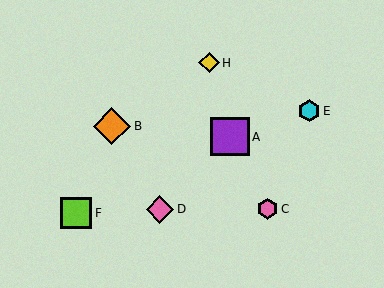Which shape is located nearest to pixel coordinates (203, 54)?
The yellow diamond (labeled H) at (209, 63) is nearest to that location.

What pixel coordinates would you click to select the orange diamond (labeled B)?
Click at (112, 126) to select the orange diamond B.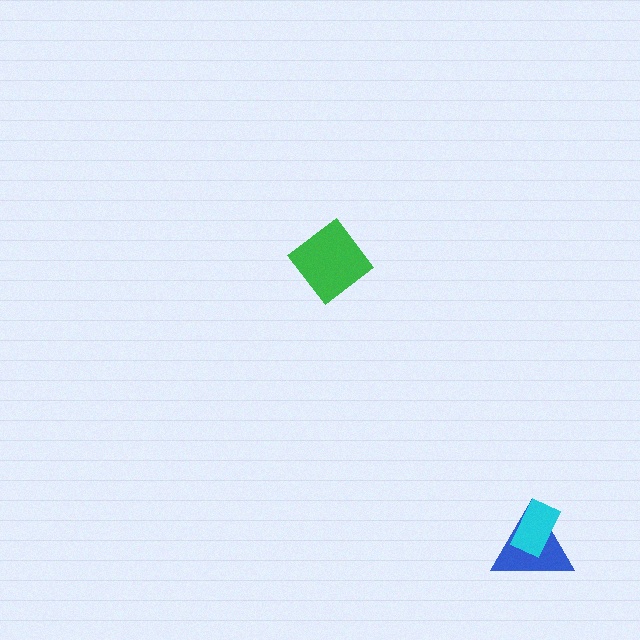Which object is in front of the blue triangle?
The cyan rectangle is in front of the blue triangle.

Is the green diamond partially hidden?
No, no other shape covers it.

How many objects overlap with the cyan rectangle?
1 object overlaps with the cyan rectangle.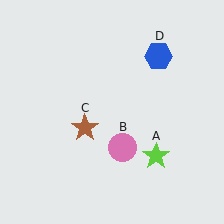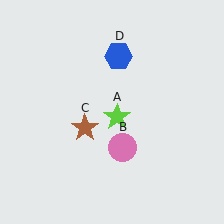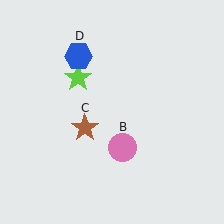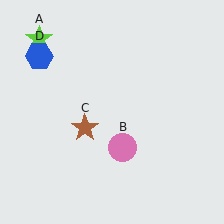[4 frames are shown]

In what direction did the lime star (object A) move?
The lime star (object A) moved up and to the left.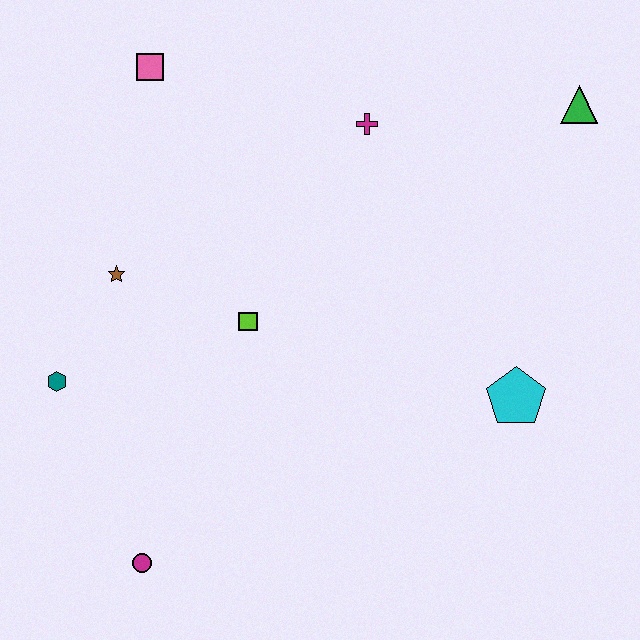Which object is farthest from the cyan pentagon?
The pink square is farthest from the cyan pentagon.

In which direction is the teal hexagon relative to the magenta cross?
The teal hexagon is to the left of the magenta cross.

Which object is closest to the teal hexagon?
The brown star is closest to the teal hexagon.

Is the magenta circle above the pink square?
No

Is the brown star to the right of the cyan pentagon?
No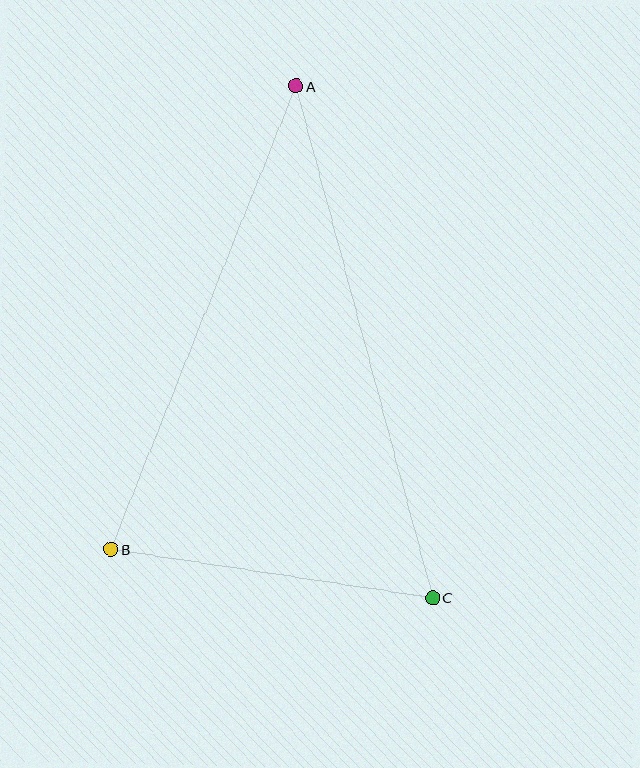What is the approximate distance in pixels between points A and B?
The distance between A and B is approximately 499 pixels.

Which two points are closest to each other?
Points B and C are closest to each other.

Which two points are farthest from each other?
Points A and C are farthest from each other.